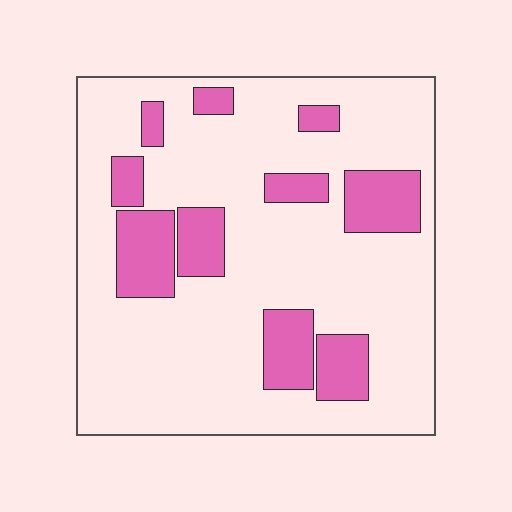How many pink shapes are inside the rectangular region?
10.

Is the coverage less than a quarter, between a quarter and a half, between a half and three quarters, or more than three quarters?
Less than a quarter.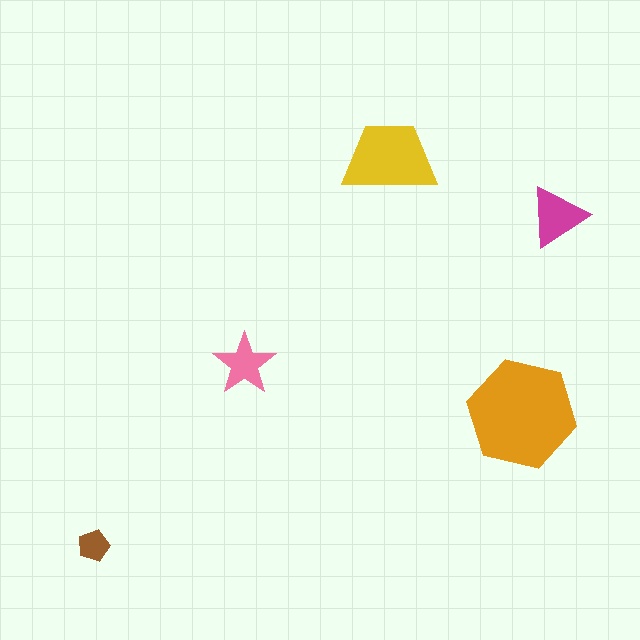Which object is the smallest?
The brown pentagon.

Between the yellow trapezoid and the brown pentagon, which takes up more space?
The yellow trapezoid.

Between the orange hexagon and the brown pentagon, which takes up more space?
The orange hexagon.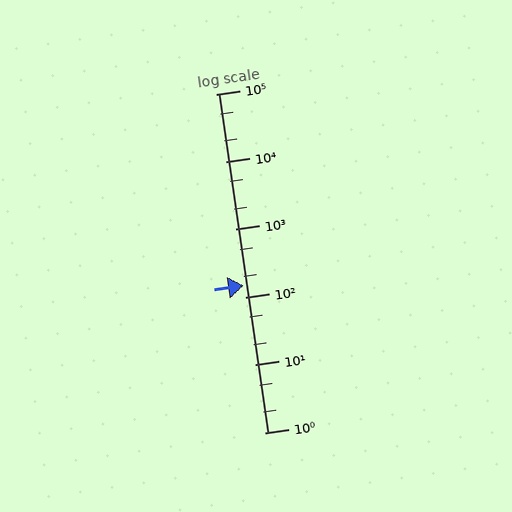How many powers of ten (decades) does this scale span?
The scale spans 5 decades, from 1 to 100000.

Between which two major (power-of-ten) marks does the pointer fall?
The pointer is between 100 and 1000.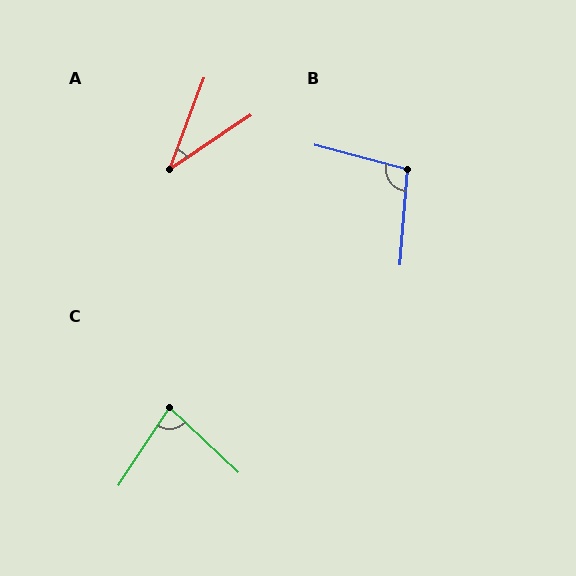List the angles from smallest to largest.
A (36°), C (80°), B (100°).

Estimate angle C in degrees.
Approximately 80 degrees.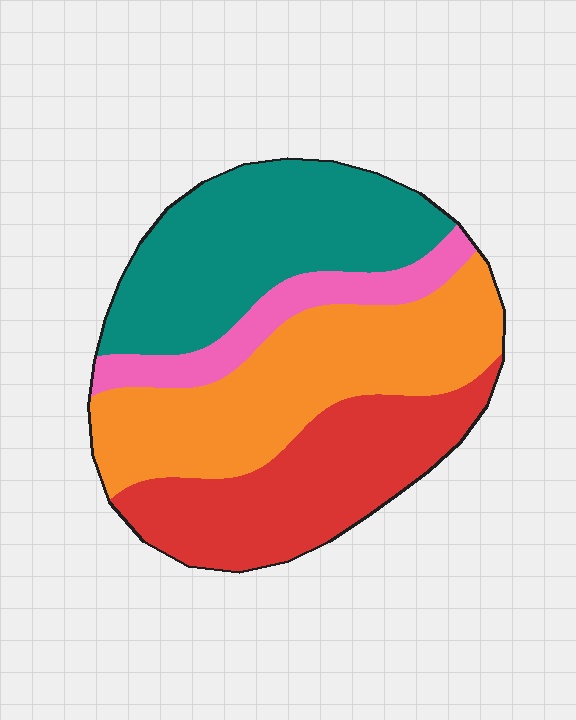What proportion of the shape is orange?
Orange covers around 30% of the shape.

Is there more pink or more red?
Red.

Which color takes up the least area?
Pink, at roughly 10%.